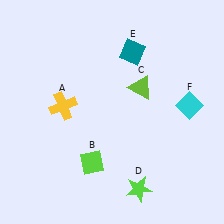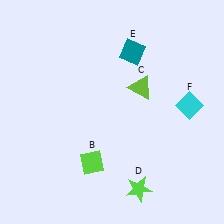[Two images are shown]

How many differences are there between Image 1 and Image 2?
There is 1 difference between the two images.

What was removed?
The yellow cross (A) was removed in Image 2.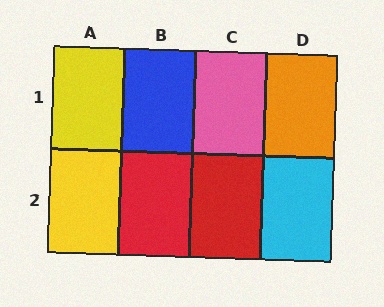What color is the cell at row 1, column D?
Orange.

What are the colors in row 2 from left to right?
Yellow, red, red, cyan.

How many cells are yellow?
2 cells are yellow.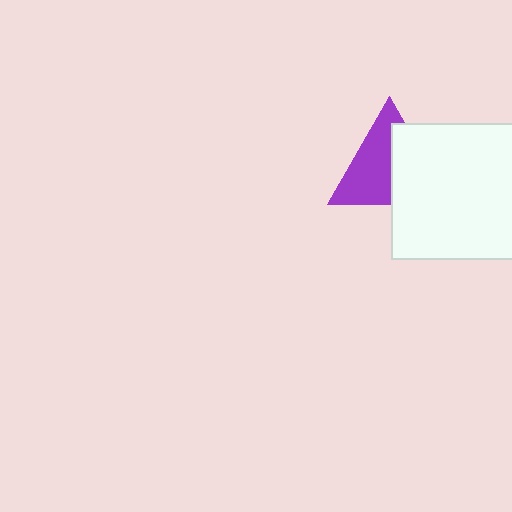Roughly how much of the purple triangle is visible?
About half of it is visible (roughly 56%).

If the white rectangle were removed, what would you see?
You would see the complete purple triangle.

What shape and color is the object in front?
The object in front is a white rectangle.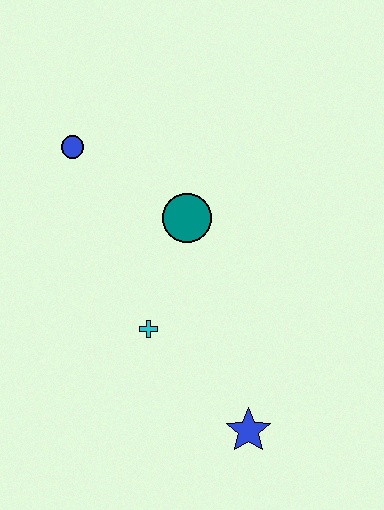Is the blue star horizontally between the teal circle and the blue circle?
No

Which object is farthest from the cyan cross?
The blue circle is farthest from the cyan cross.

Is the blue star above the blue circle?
No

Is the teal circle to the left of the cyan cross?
No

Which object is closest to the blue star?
The cyan cross is closest to the blue star.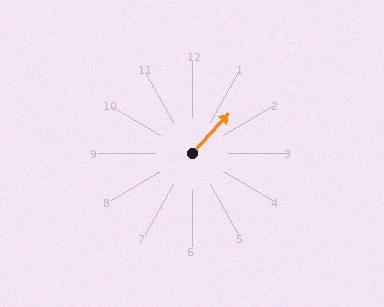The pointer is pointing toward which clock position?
Roughly 1 o'clock.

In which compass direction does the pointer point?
Northeast.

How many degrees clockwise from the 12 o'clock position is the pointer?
Approximately 42 degrees.